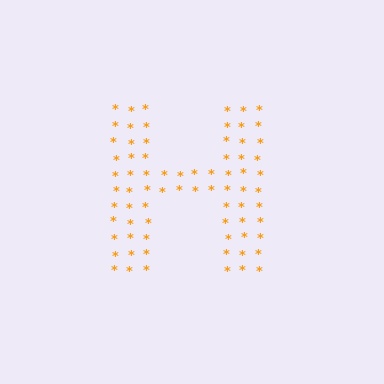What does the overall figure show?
The overall figure shows the letter H.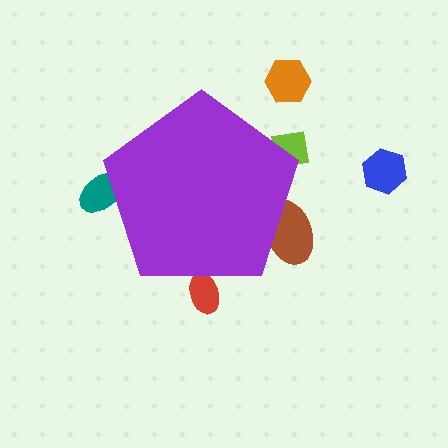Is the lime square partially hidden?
Yes, the lime square is partially hidden behind the purple pentagon.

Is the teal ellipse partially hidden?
Yes, the teal ellipse is partially hidden behind the purple pentagon.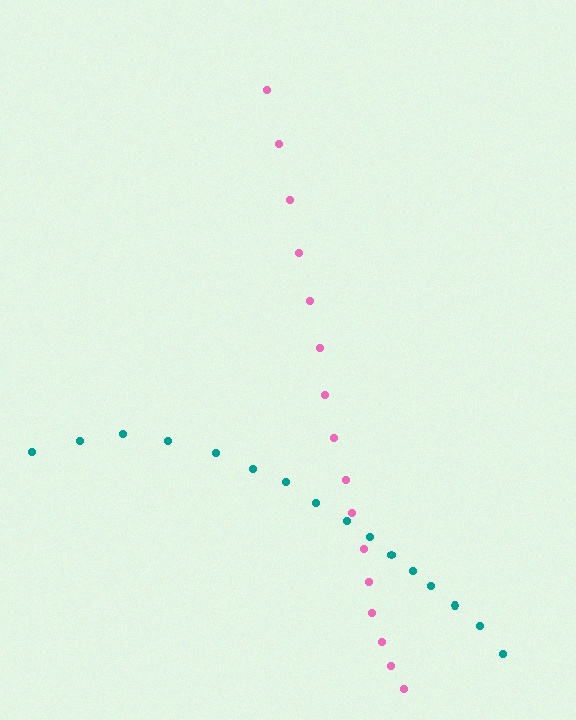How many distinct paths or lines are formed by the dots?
There are 2 distinct paths.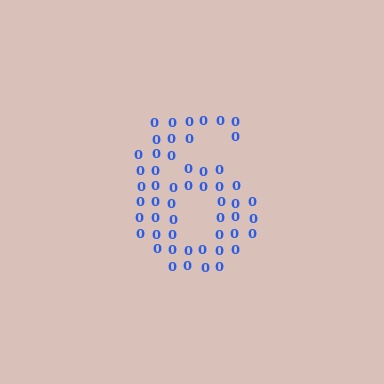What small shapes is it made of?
It is made of small digit 0's.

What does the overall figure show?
The overall figure shows the digit 6.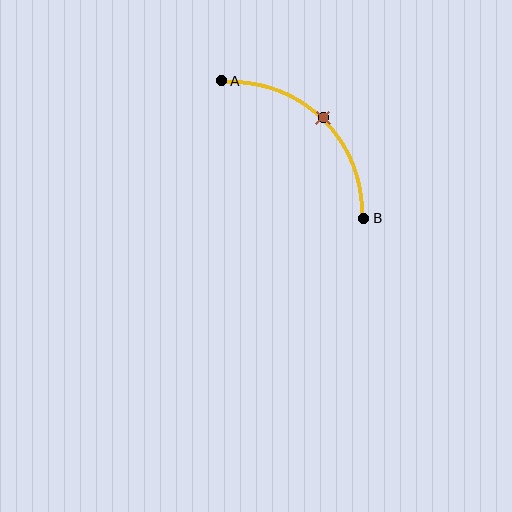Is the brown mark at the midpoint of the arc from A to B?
Yes. The brown mark lies on the arc at equal arc-length from both A and B — it is the arc midpoint.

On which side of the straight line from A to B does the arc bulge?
The arc bulges above and to the right of the straight line connecting A and B.